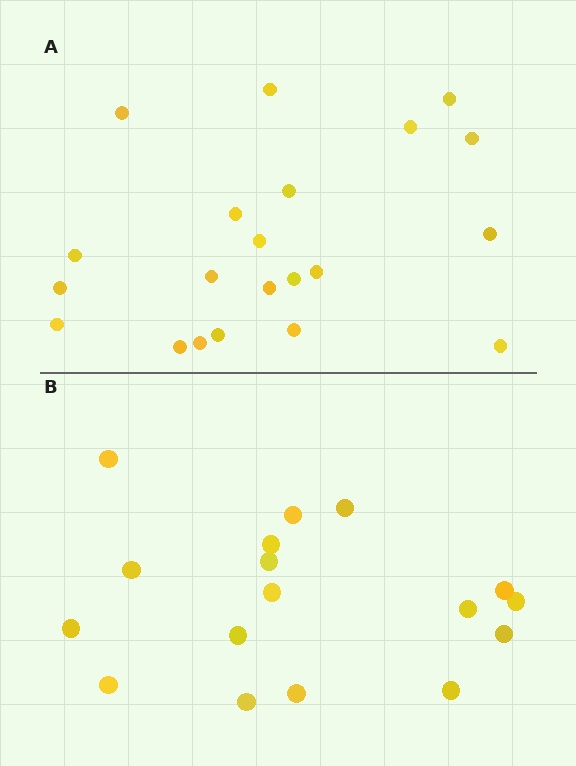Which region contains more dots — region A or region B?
Region A (the top region) has more dots.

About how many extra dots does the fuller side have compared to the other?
Region A has about 4 more dots than region B.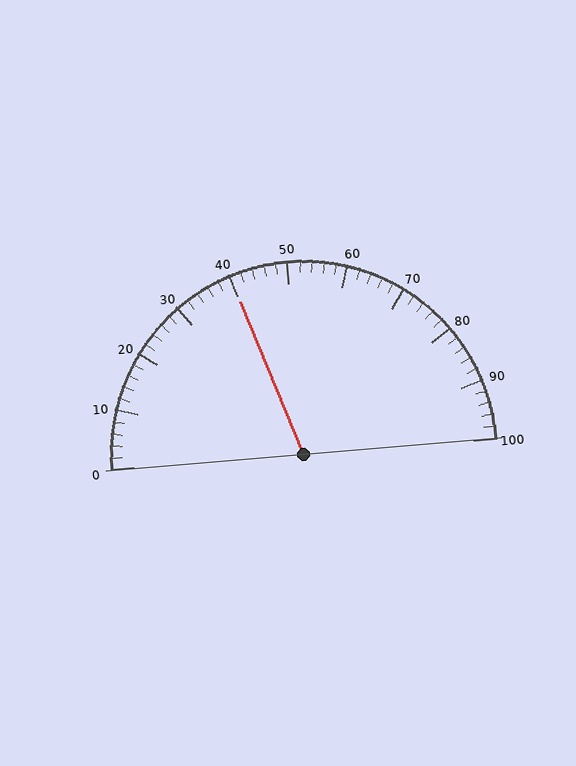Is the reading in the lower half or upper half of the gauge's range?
The reading is in the lower half of the range (0 to 100).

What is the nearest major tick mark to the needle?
The nearest major tick mark is 40.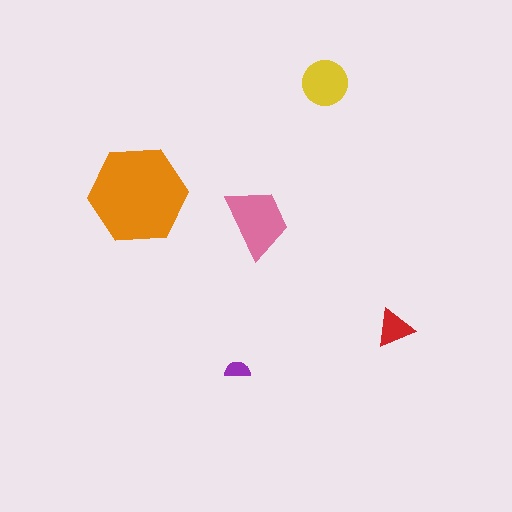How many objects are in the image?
There are 5 objects in the image.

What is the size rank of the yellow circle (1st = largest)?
3rd.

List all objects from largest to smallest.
The orange hexagon, the pink trapezoid, the yellow circle, the red triangle, the purple semicircle.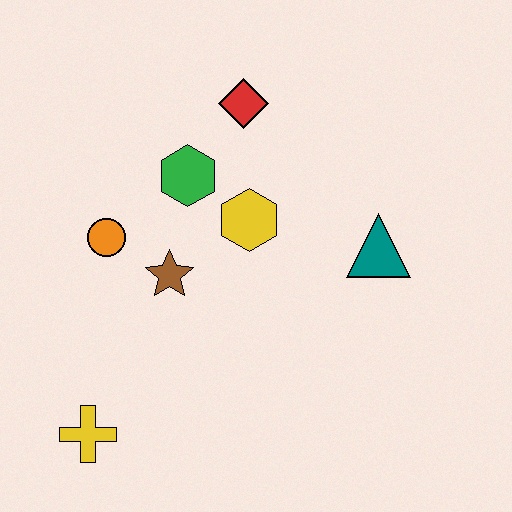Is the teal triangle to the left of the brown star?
No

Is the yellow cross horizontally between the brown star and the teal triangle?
No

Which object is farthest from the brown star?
The teal triangle is farthest from the brown star.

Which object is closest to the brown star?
The orange circle is closest to the brown star.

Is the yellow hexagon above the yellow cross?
Yes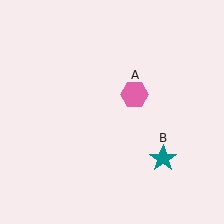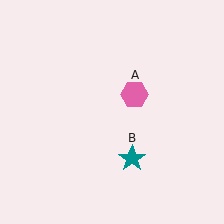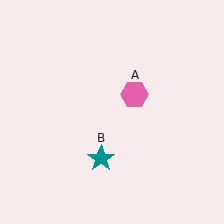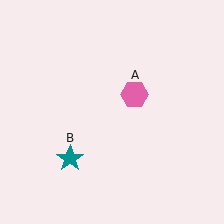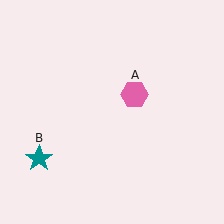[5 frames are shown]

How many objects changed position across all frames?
1 object changed position: teal star (object B).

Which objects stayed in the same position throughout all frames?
Pink hexagon (object A) remained stationary.